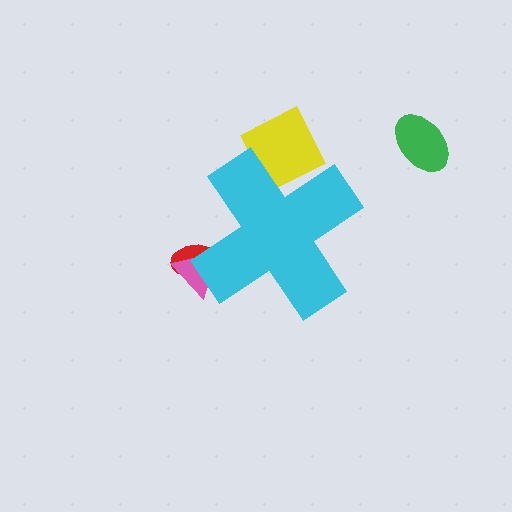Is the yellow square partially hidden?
Yes, the yellow square is partially hidden behind the cyan cross.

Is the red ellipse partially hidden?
Yes, the red ellipse is partially hidden behind the cyan cross.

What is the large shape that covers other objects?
A cyan cross.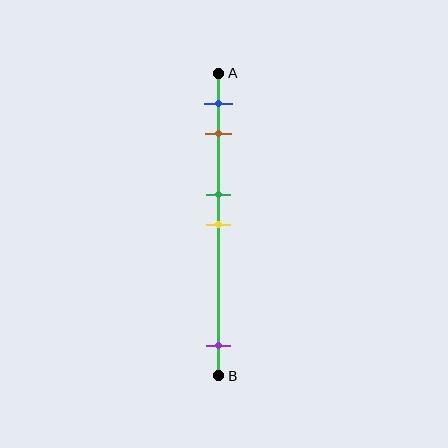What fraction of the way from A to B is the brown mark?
The brown mark is approximately 20% (0.2) of the way from A to B.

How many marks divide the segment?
There are 5 marks dividing the segment.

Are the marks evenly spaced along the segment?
No, the marks are not evenly spaced.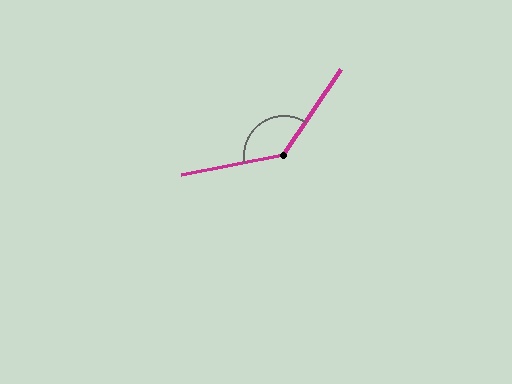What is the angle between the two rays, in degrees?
Approximately 134 degrees.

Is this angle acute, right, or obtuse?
It is obtuse.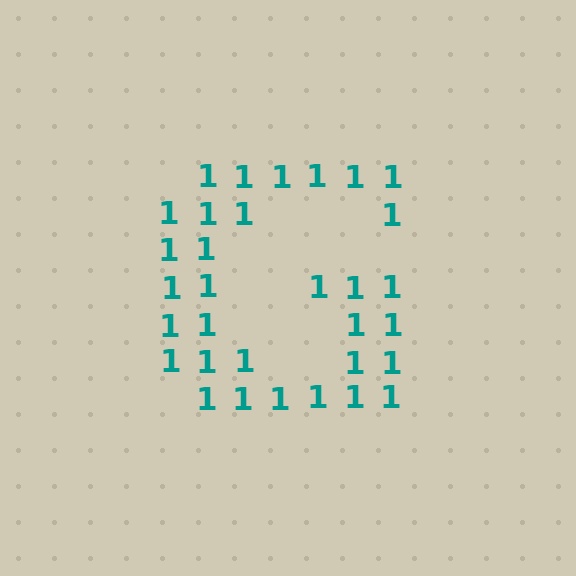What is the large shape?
The large shape is the letter G.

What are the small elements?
The small elements are digit 1's.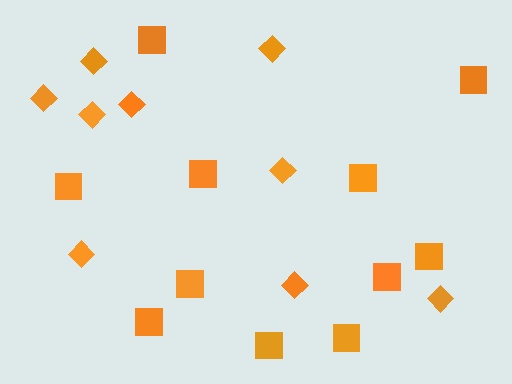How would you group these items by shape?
There are 2 groups: one group of squares (11) and one group of diamonds (9).